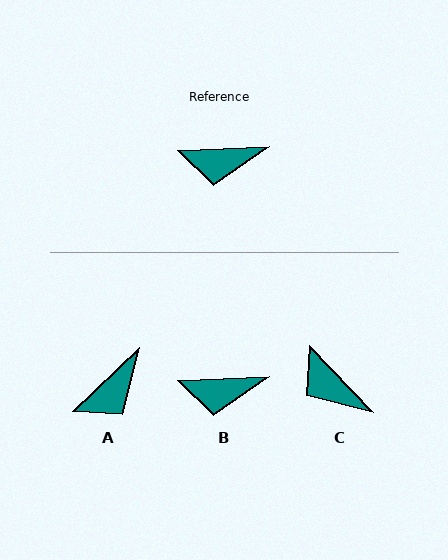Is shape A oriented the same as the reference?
No, it is off by about 40 degrees.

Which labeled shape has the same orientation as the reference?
B.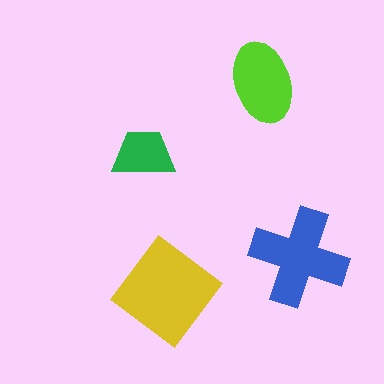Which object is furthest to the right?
The blue cross is rightmost.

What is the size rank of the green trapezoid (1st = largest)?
4th.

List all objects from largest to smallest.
The yellow diamond, the blue cross, the lime ellipse, the green trapezoid.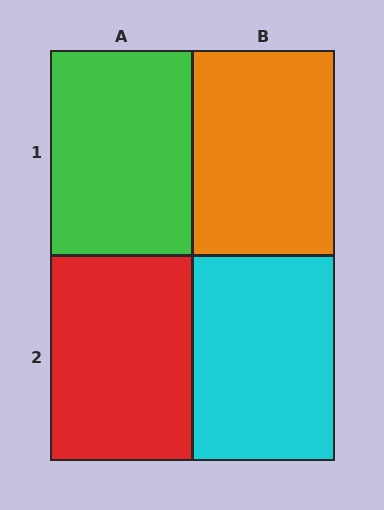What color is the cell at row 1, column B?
Orange.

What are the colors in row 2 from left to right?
Red, cyan.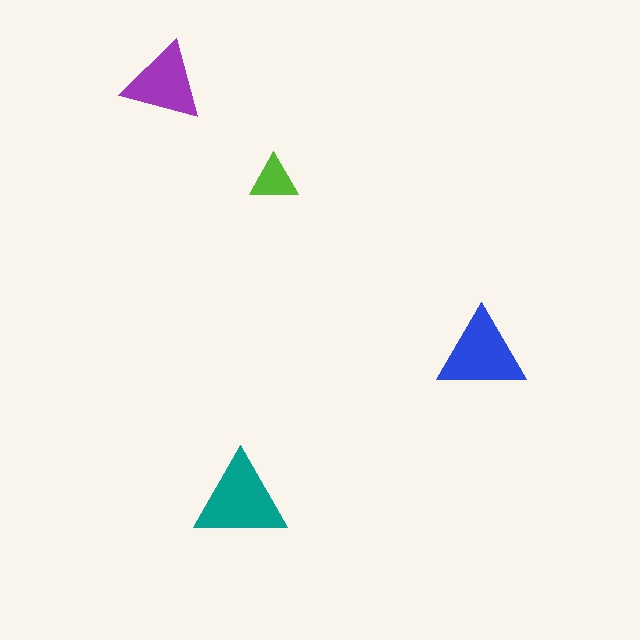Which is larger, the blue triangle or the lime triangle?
The blue one.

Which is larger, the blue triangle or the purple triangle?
The blue one.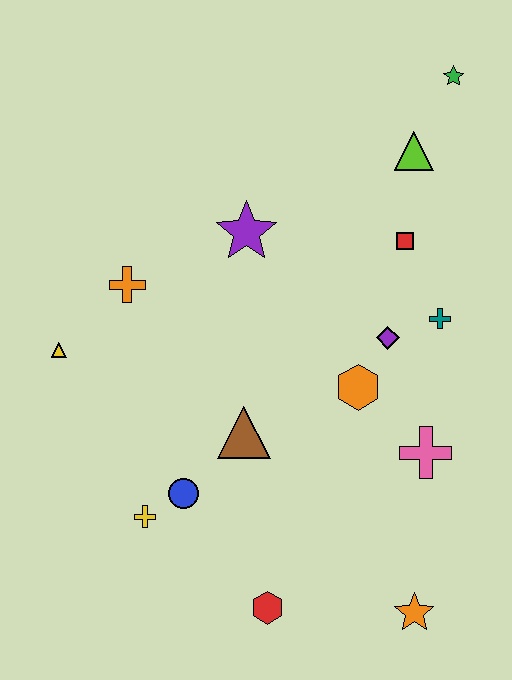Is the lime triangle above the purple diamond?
Yes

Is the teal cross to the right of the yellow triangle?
Yes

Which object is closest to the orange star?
The red hexagon is closest to the orange star.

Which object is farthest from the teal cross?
The yellow triangle is farthest from the teal cross.